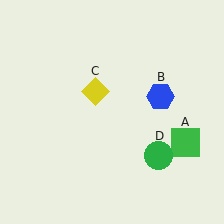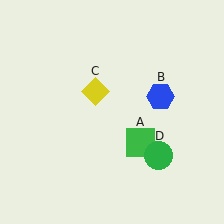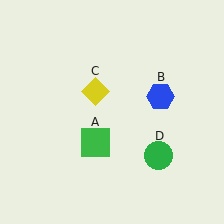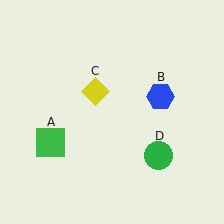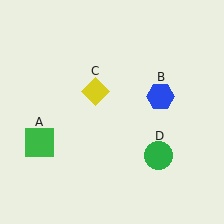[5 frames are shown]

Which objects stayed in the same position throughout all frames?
Blue hexagon (object B) and yellow diamond (object C) and green circle (object D) remained stationary.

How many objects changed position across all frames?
1 object changed position: green square (object A).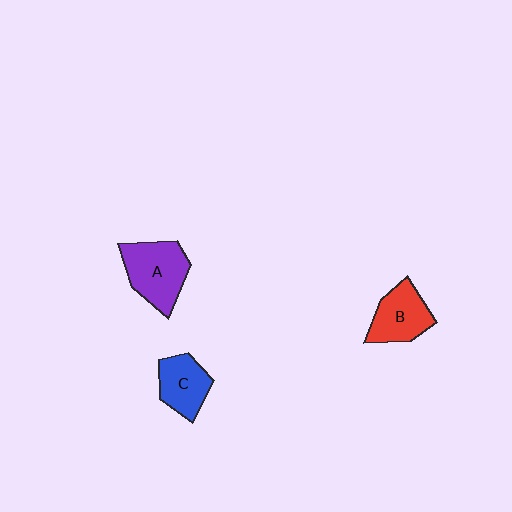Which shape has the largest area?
Shape A (purple).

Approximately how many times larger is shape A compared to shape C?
Approximately 1.4 times.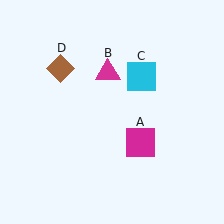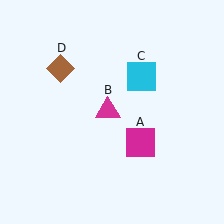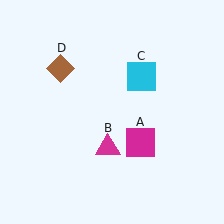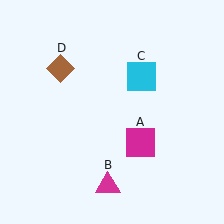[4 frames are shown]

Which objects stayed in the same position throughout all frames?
Magenta square (object A) and cyan square (object C) and brown diamond (object D) remained stationary.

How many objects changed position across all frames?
1 object changed position: magenta triangle (object B).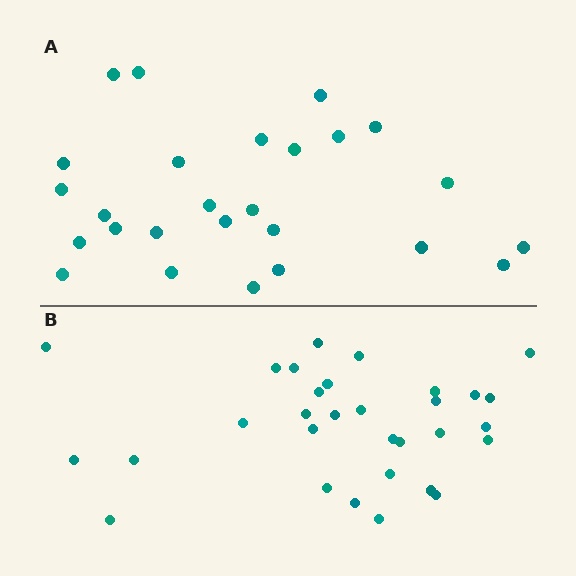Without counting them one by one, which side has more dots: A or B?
Region B (the bottom region) has more dots.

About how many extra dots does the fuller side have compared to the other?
Region B has about 5 more dots than region A.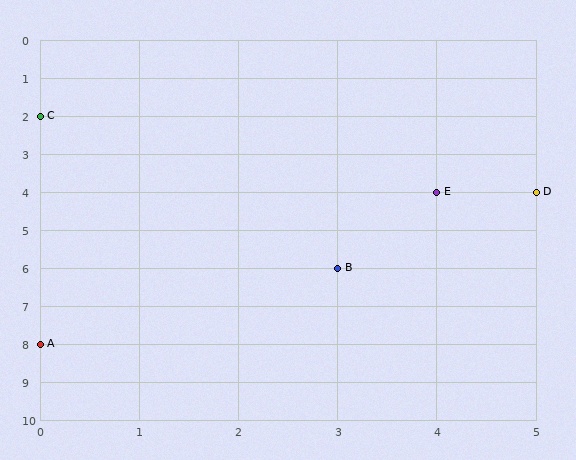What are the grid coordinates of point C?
Point C is at grid coordinates (0, 2).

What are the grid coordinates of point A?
Point A is at grid coordinates (0, 8).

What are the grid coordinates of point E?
Point E is at grid coordinates (4, 4).